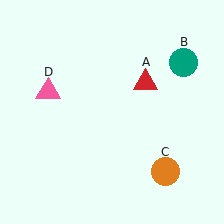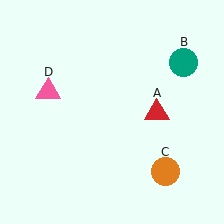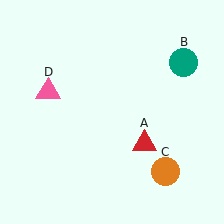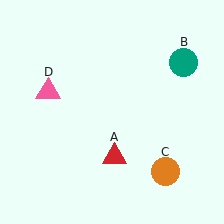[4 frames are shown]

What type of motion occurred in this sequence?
The red triangle (object A) rotated clockwise around the center of the scene.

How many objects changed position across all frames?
1 object changed position: red triangle (object A).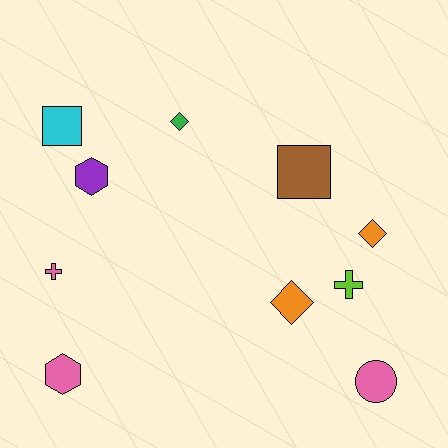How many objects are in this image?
There are 10 objects.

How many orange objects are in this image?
There are 2 orange objects.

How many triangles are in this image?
There are no triangles.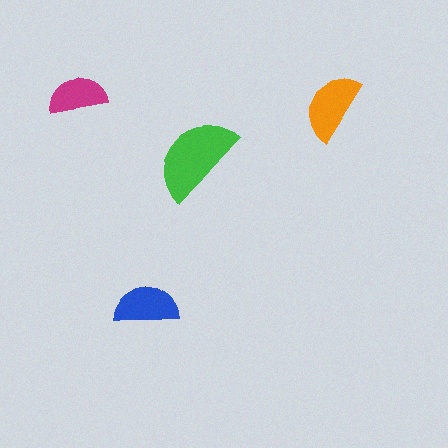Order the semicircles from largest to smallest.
the green one, the orange one, the blue one, the magenta one.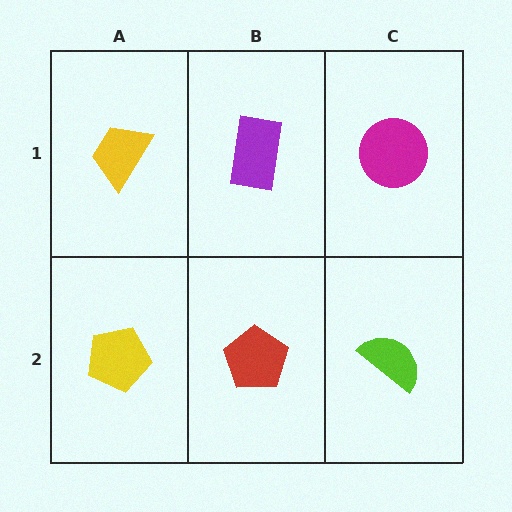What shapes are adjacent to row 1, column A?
A yellow pentagon (row 2, column A), a purple rectangle (row 1, column B).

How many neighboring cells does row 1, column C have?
2.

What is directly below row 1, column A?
A yellow pentagon.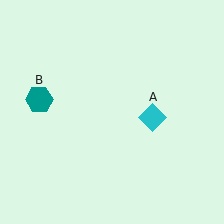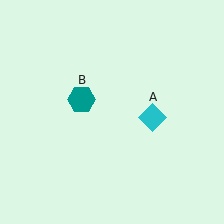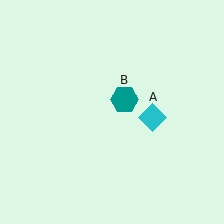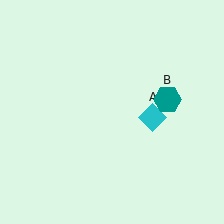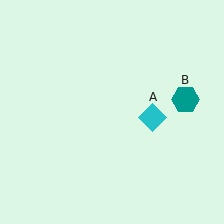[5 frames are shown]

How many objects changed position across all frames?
1 object changed position: teal hexagon (object B).